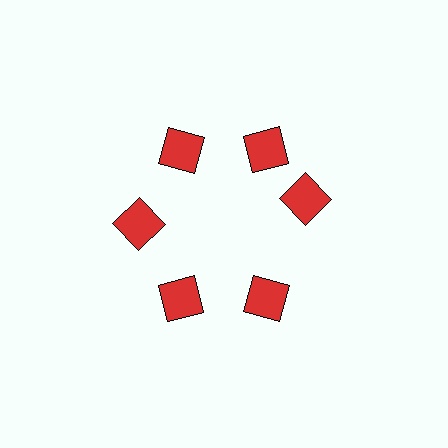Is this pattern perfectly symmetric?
No. The 6 red squares are arranged in a ring, but one element near the 3 o'clock position is rotated out of alignment along the ring, breaking the 6-fold rotational symmetry.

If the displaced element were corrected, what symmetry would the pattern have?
It would have 6-fold rotational symmetry — the pattern would map onto itself every 60 degrees.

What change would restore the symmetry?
The symmetry would be restored by rotating it back into even spacing with its neighbors so that all 6 squares sit at equal angles and equal distance from the center.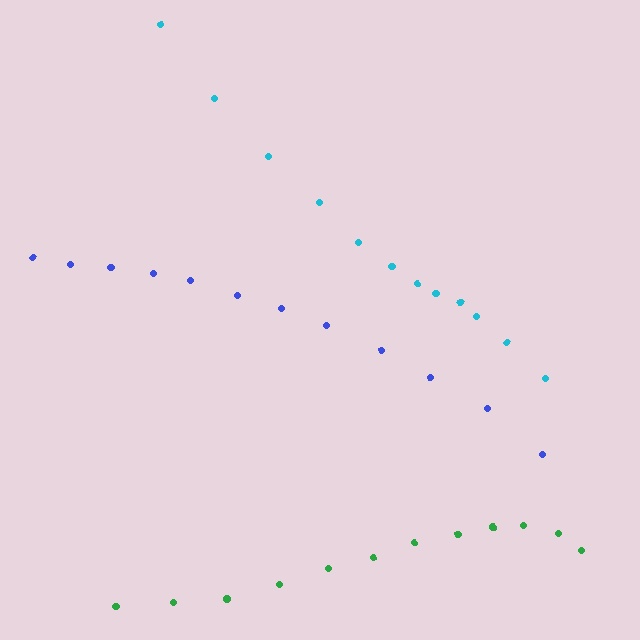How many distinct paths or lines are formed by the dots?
There are 3 distinct paths.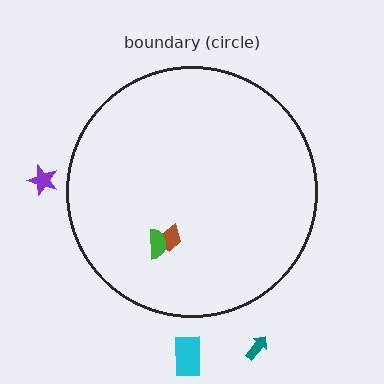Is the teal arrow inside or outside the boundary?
Outside.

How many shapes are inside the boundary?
2 inside, 3 outside.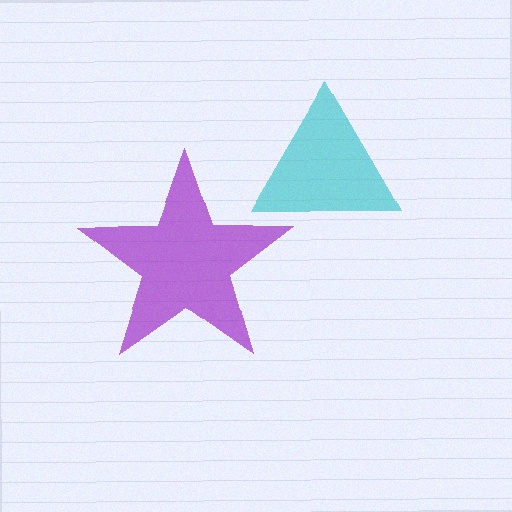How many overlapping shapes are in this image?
There are 2 overlapping shapes in the image.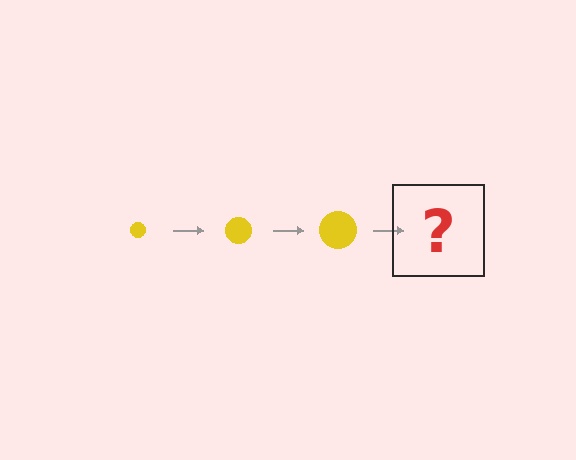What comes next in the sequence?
The next element should be a yellow circle, larger than the previous one.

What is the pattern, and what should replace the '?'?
The pattern is that the circle gets progressively larger each step. The '?' should be a yellow circle, larger than the previous one.